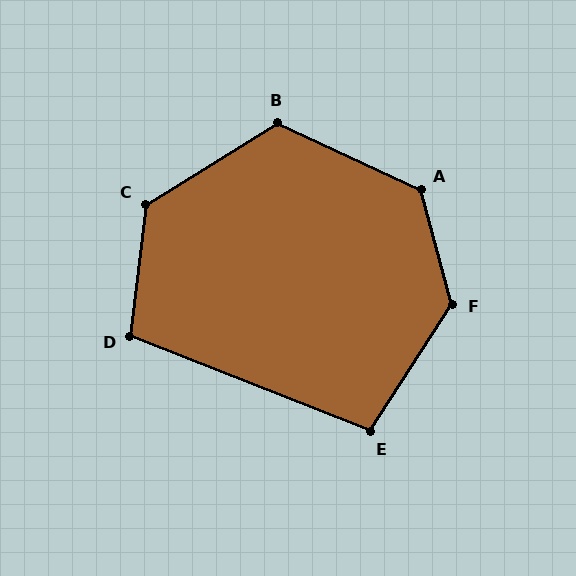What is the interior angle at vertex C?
Approximately 128 degrees (obtuse).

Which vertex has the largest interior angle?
F, at approximately 132 degrees.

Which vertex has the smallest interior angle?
E, at approximately 101 degrees.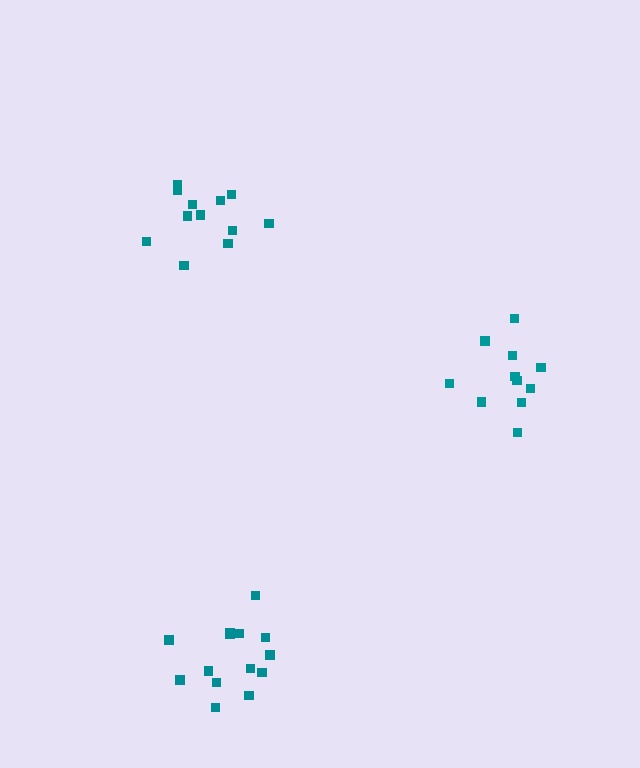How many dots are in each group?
Group 1: 14 dots, Group 2: 12 dots, Group 3: 11 dots (37 total).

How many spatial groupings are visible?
There are 3 spatial groupings.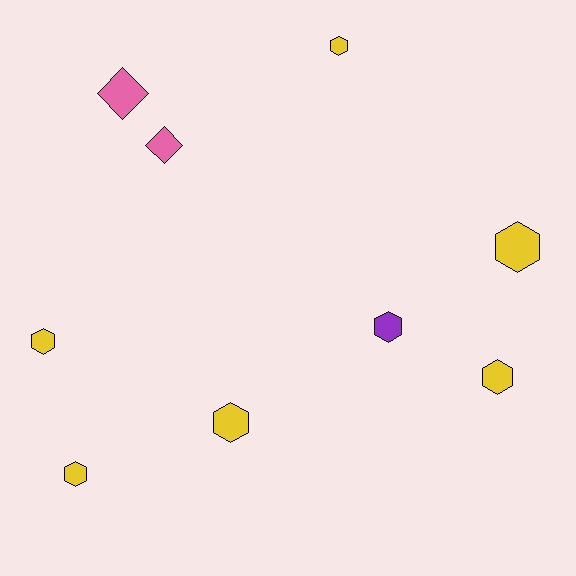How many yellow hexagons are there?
There are 6 yellow hexagons.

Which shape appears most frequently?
Hexagon, with 7 objects.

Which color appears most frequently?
Yellow, with 6 objects.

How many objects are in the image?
There are 9 objects.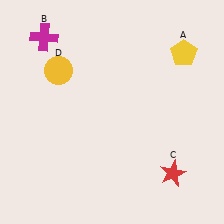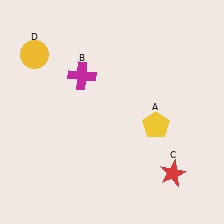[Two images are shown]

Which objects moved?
The objects that moved are: the yellow pentagon (A), the magenta cross (B), the yellow circle (D).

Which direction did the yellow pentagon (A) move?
The yellow pentagon (A) moved down.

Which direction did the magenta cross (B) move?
The magenta cross (B) moved down.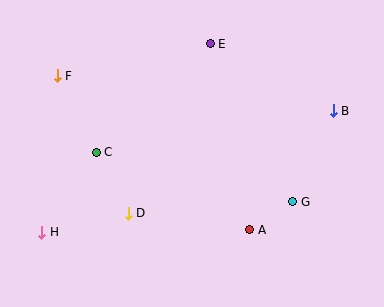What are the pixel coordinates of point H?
Point H is at (42, 232).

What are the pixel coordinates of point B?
Point B is at (333, 111).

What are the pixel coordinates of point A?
Point A is at (250, 230).